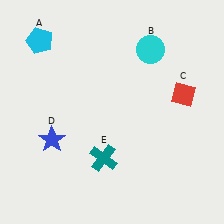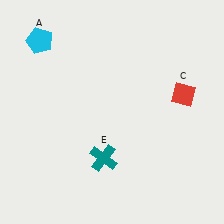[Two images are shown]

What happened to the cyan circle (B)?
The cyan circle (B) was removed in Image 2. It was in the top-right area of Image 1.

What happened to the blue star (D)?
The blue star (D) was removed in Image 2. It was in the bottom-left area of Image 1.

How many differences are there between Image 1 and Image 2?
There are 2 differences between the two images.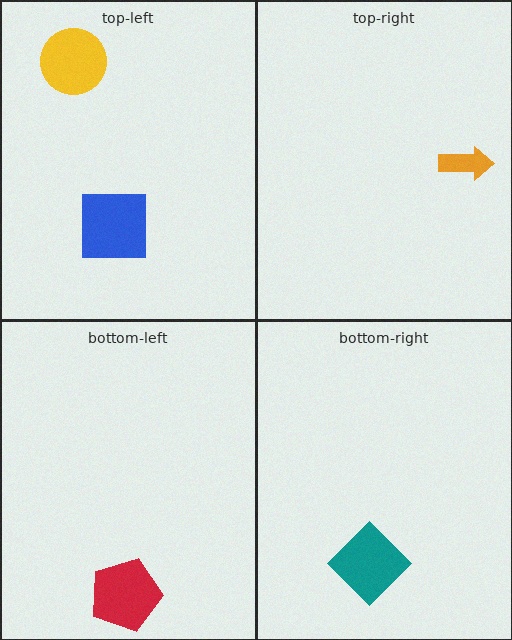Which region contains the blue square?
The top-left region.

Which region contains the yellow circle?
The top-left region.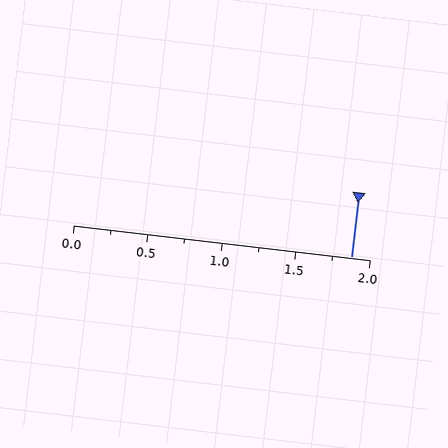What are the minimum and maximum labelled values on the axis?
The axis runs from 0.0 to 2.0.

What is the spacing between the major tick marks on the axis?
The major ticks are spaced 0.5 apart.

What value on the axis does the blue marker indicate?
The marker indicates approximately 1.88.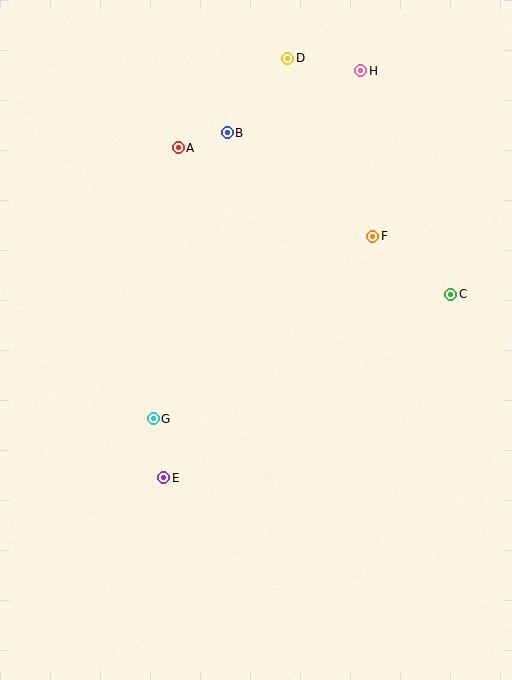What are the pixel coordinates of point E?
Point E is at (164, 478).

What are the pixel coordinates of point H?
Point H is at (361, 71).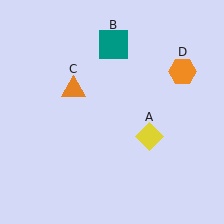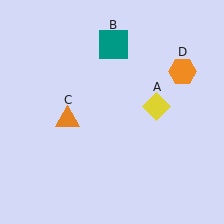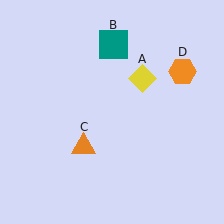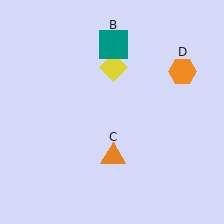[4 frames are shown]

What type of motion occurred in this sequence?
The yellow diamond (object A), orange triangle (object C) rotated counterclockwise around the center of the scene.